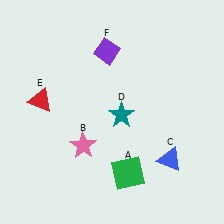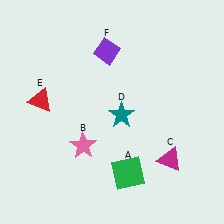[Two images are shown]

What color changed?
The triangle (C) changed from blue in Image 1 to magenta in Image 2.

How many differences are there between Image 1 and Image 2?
There is 1 difference between the two images.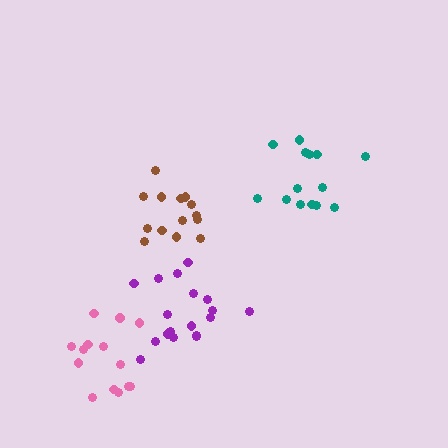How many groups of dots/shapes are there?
There are 4 groups.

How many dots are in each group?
Group 1: 14 dots, Group 2: 14 dots, Group 3: 14 dots, Group 4: 18 dots (60 total).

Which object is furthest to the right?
The teal cluster is rightmost.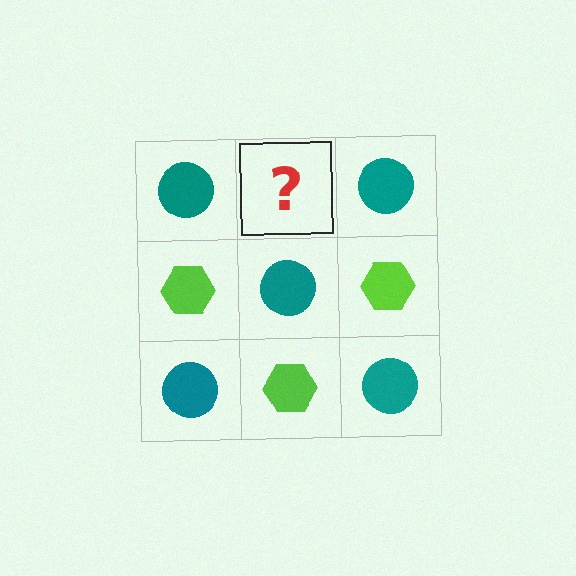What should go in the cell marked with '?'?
The missing cell should contain a lime hexagon.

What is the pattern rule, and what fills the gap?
The rule is that it alternates teal circle and lime hexagon in a checkerboard pattern. The gap should be filled with a lime hexagon.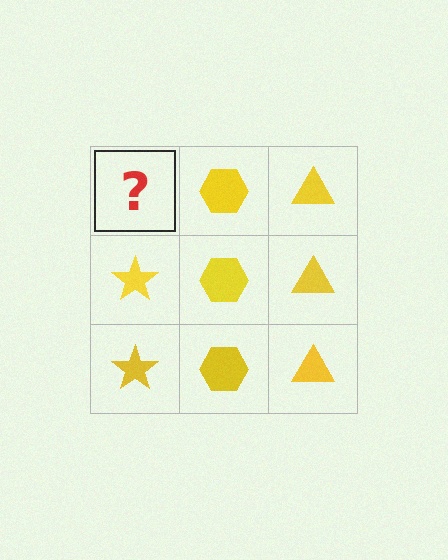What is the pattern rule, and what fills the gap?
The rule is that each column has a consistent shape. The gap should be filled with a yellow star.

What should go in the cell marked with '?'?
The missing cell should contain a yellow star.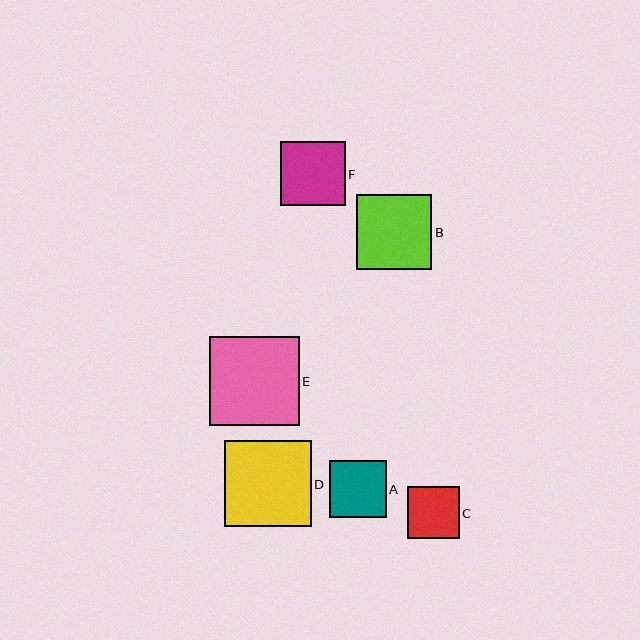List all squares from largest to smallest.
From largest to smallest: E, D, B, F, A, C.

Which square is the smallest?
Square C is the smallest with a size of approximately 52 pixels.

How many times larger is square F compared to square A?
Square F is approximately 1.1 times the size of square A.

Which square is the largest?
Square E is the largest with a size of approximately 90 pixels.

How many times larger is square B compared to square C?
Square B is approximately 1.5 times the size of square C.